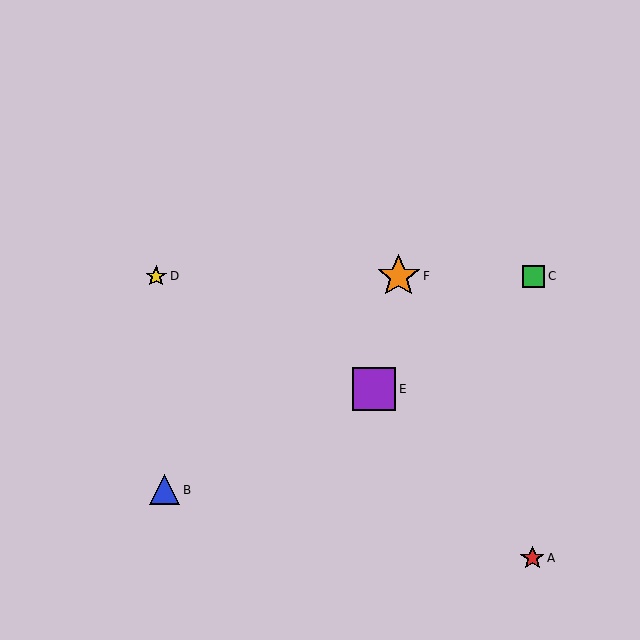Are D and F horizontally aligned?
Yes, both are at y≈276.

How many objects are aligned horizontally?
3 objects (C, D, F) are aligned horizontally.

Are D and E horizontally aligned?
No, D is at y≈276 and E is at y≈389.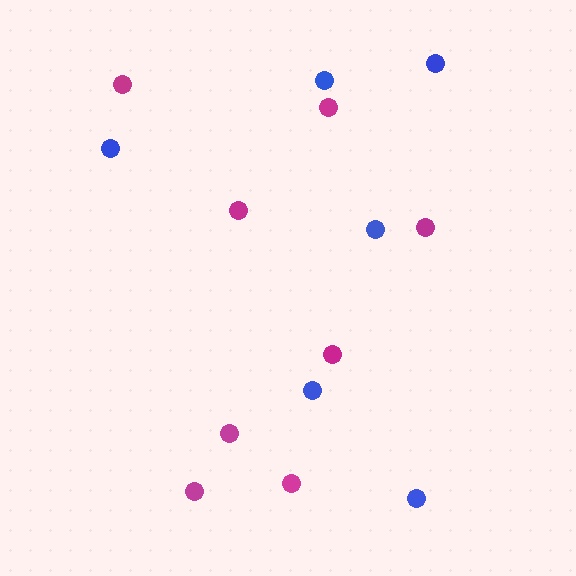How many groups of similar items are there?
There are 2 groups: one group of blue circles (6) and one group of magenta circles (8).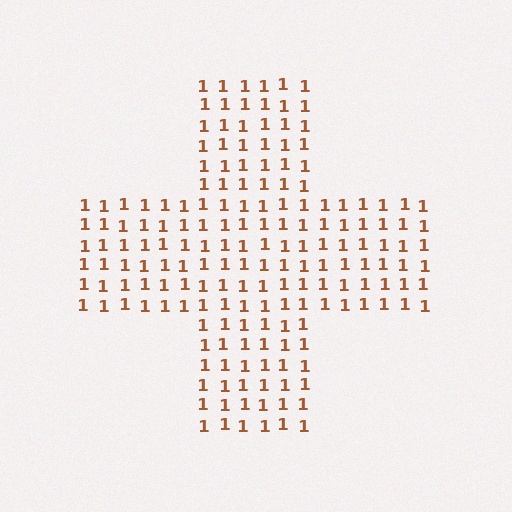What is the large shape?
The large shape is a cross.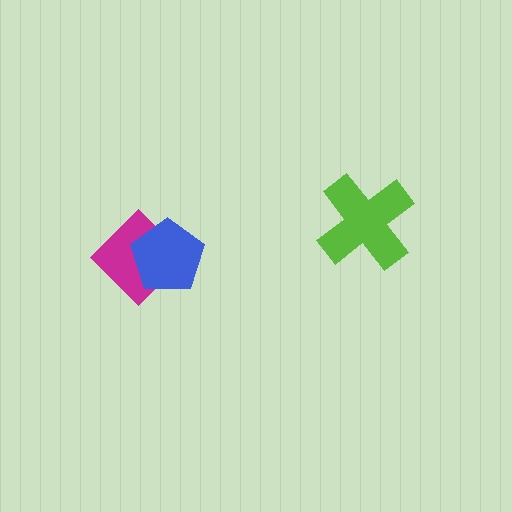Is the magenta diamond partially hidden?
Yes, it is partially covered by another shape.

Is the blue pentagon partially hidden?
No, no other shape covers it.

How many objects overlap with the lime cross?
0 objects overlap with the lime cross.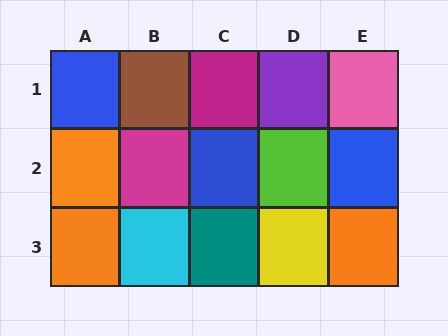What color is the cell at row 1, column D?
Purple.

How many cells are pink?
1 cell is pink.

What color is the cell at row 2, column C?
Blue.